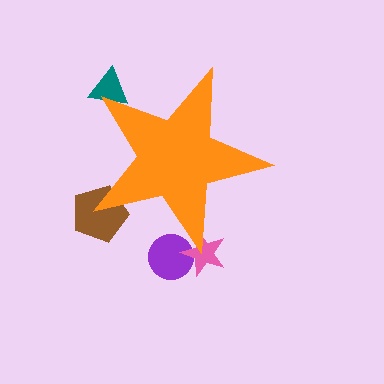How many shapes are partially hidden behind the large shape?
4 shapes are partially hidden.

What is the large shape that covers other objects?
An orange star.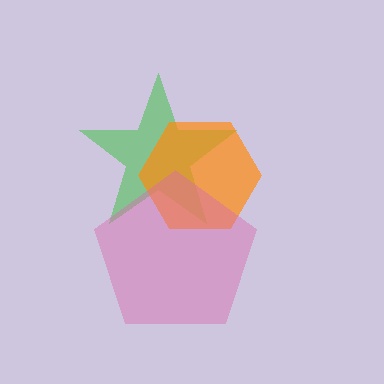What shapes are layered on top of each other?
The layered shapes are: a green star, an orange hexagon, a pink pentagon.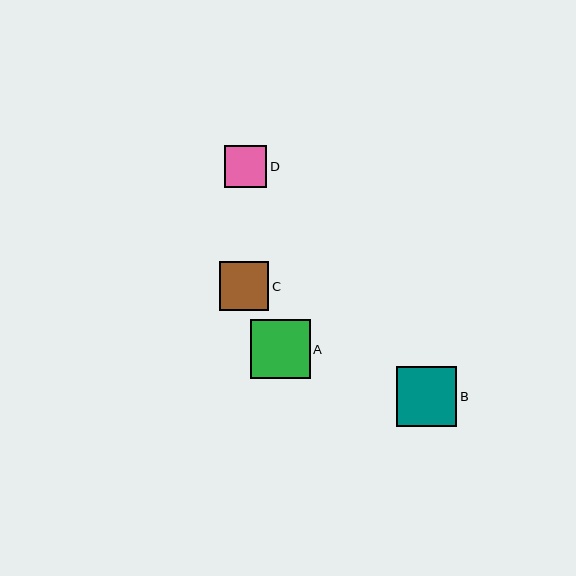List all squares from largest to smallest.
From largest to smallest: B, A, C, D.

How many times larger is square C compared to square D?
Square C is approximately 1.2 times the size of square D.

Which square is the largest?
Square B is the largest with a size of approximately 60 pixels.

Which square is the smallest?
Square D is the smallest with a size of approximately 42 pixels.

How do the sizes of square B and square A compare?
Square B and square A are approximately the same size.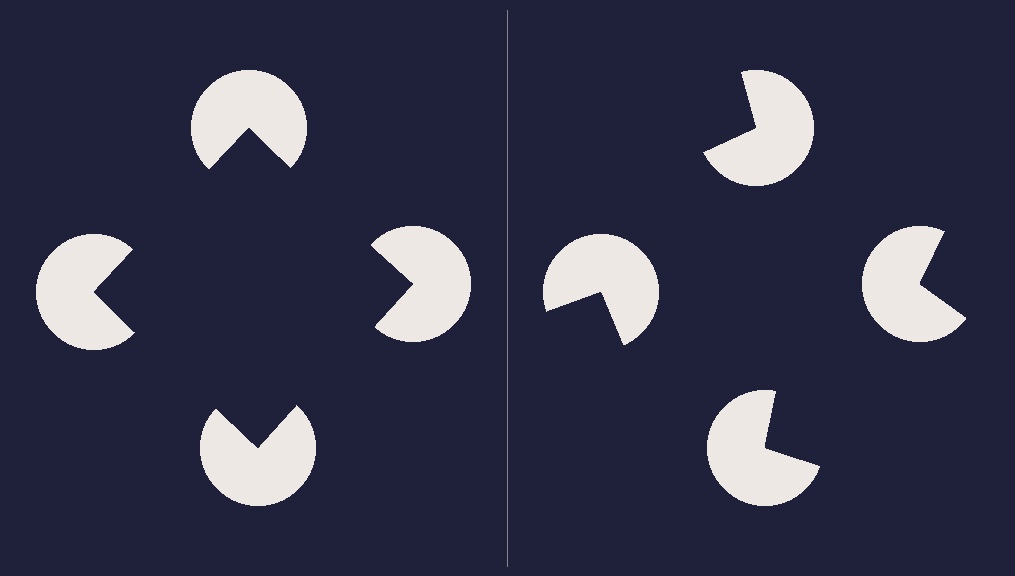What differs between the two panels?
The pac-man discs are positioned identically on both sides; only the wedge orientations differ. On the left they align to a square; on the right they are misaligned.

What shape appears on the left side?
An illusory square.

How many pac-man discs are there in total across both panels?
8 — 4 on each side.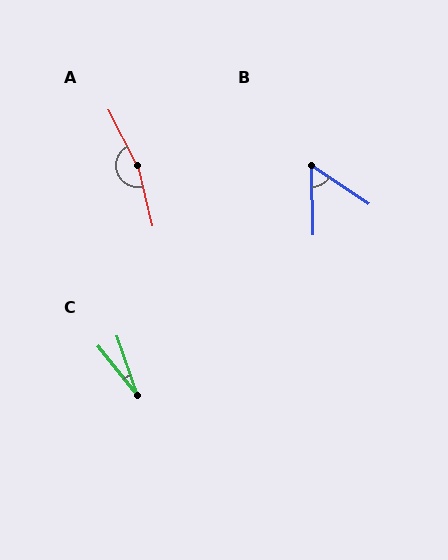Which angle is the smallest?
C, at approximately 20 degrees.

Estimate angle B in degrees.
Approximately 55 degrees.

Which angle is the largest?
A, at approximately 166 degrees.